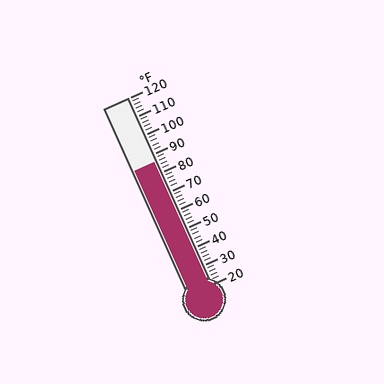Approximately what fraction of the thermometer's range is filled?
The thermometer is filled to approximately 65% of its range.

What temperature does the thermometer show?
The thermometer shows approximately 86°F.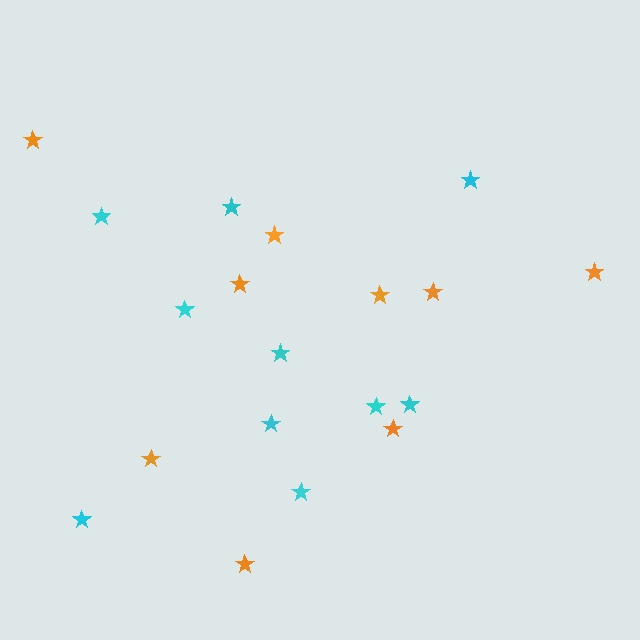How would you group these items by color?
There are 2 groups: one group of cyan stars (10) and one group of orange stars (9).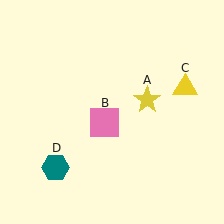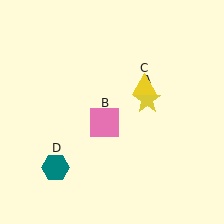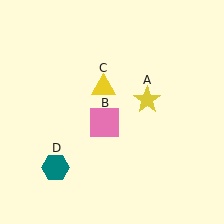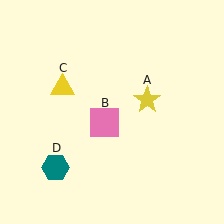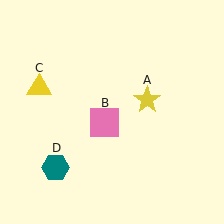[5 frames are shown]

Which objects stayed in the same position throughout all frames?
Yellow star (object A) and pink square (object B) and teal hexagon (object D) remained stationary.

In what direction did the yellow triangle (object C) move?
The yellow triangle (object C) moved left.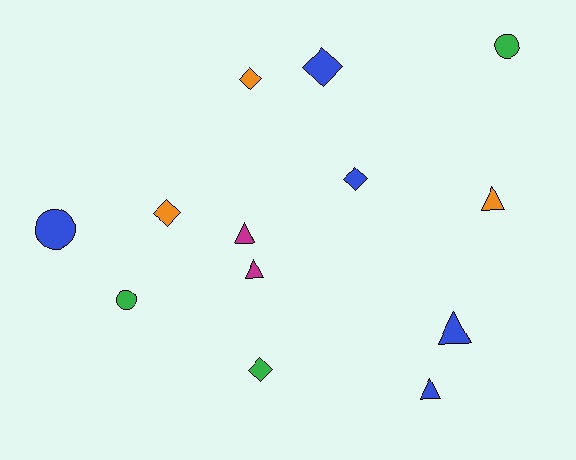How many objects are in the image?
There are 13 objects.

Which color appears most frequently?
Blue, with 5 objects.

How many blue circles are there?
There is 1 blue circle.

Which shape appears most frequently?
Diamond, with 5 objects.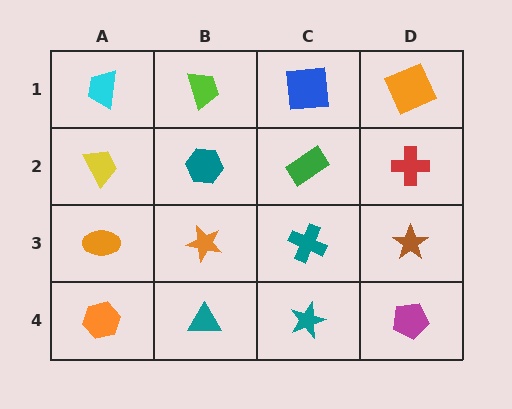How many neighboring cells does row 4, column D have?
2.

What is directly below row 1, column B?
A teal hexagon.